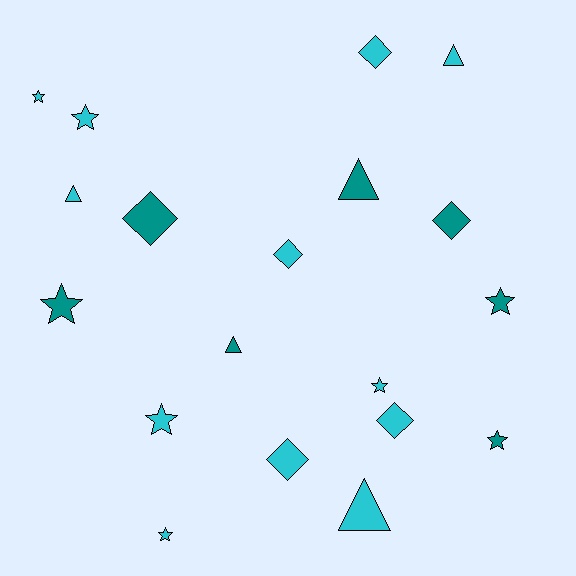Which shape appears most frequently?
Star, with 8 objects.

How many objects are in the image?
There are 19 objects.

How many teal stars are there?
There are 3 teal stars.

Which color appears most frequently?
Cyan, with 12 objects.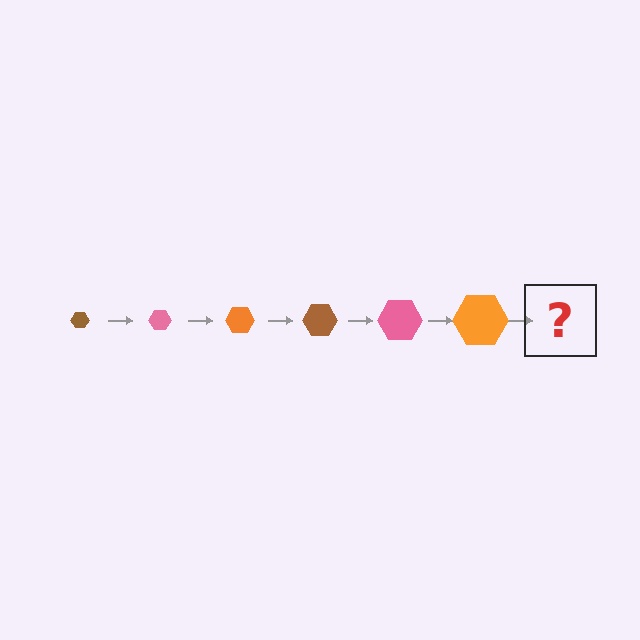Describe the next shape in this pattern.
It should be a brown hexagon, larger than the previous one.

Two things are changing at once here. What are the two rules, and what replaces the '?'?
The two rules are that the hexagon grows larger each step and the color cycles through brown, pink, and orange. The '?' should be a brown hexagon, larger than the previous one.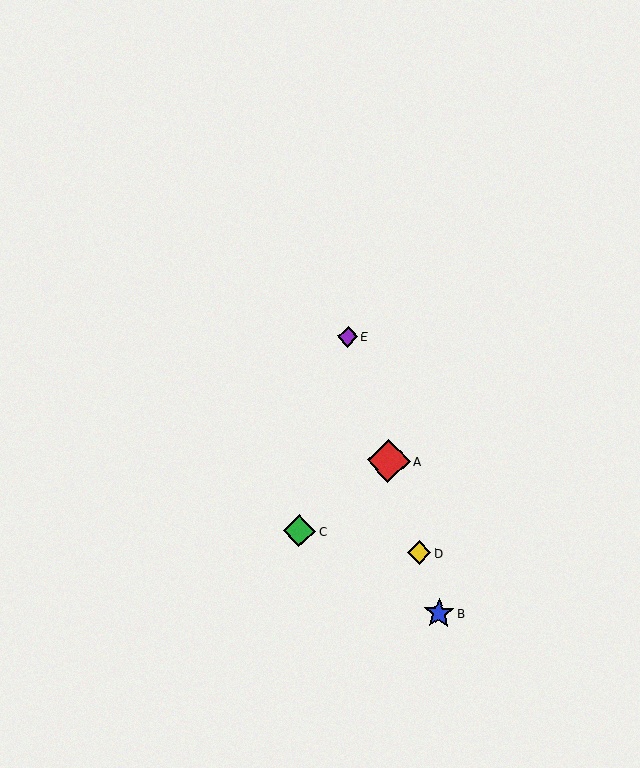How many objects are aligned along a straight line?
4 objects (A, B, D, E) are aligned along a straight line.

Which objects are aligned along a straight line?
Objects A, B, D, E are aligned along a straight line.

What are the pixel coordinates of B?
Object B is at (439, 613).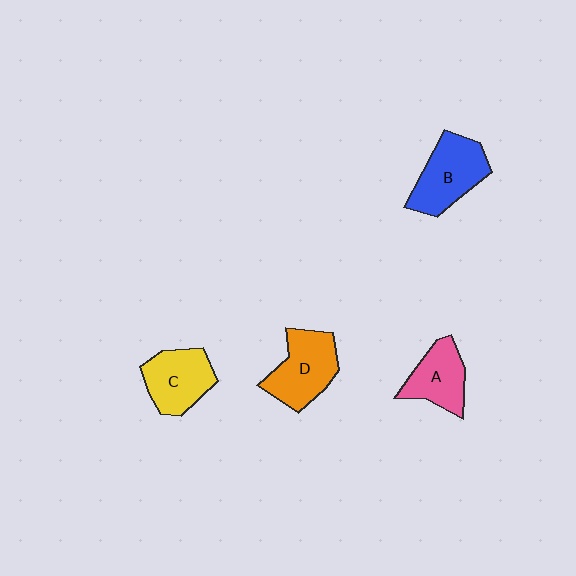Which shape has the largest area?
Shape B (blue).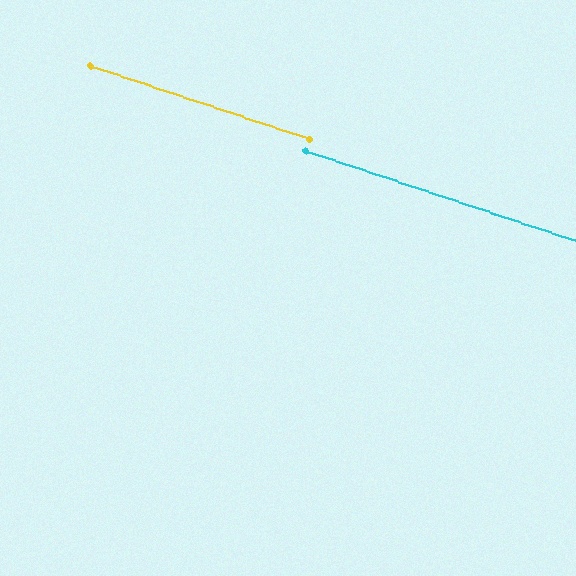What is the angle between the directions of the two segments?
Approximately 0 degrees.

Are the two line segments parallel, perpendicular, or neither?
Parallel — their directions differ by only 0.0°.